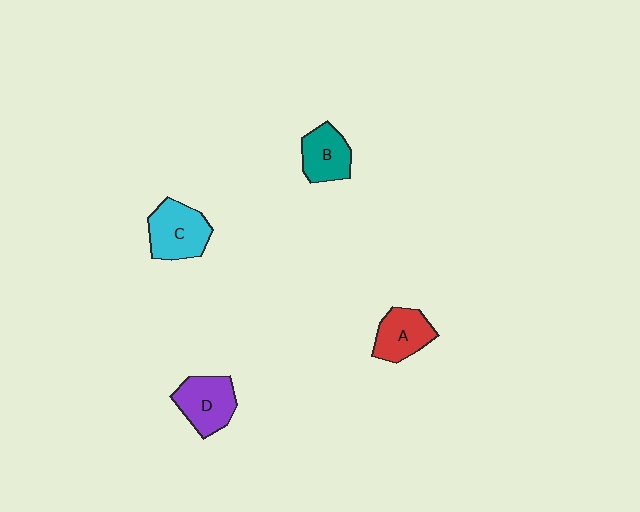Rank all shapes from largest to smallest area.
From largest to smallest: C (cyan), D (purple), A (red), B (teal).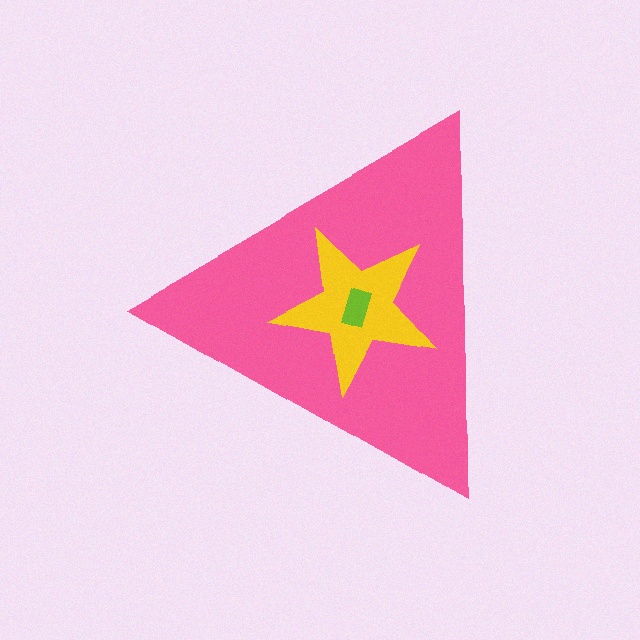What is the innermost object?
The lime rectangle.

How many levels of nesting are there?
3.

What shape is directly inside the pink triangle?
The yellow star.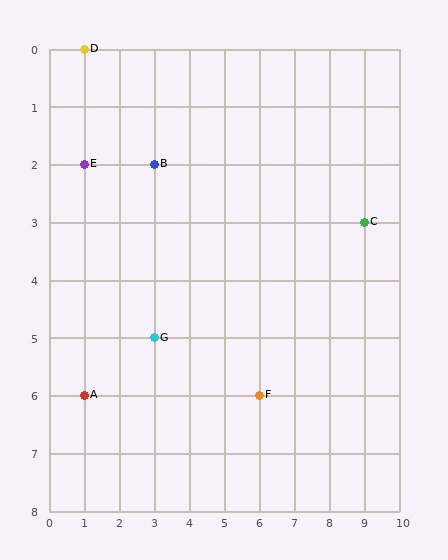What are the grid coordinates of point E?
Point E is at grid coordinates (1, 2).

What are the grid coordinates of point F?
Point F is at grid coordinates (6, 6).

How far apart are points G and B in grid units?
Points G and B are 3 rows apart.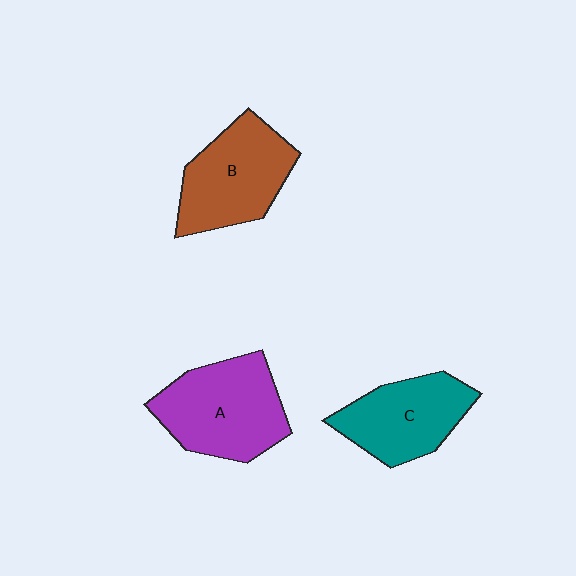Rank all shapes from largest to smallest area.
From largest to smallest: A (purple), B (brown), C (teal).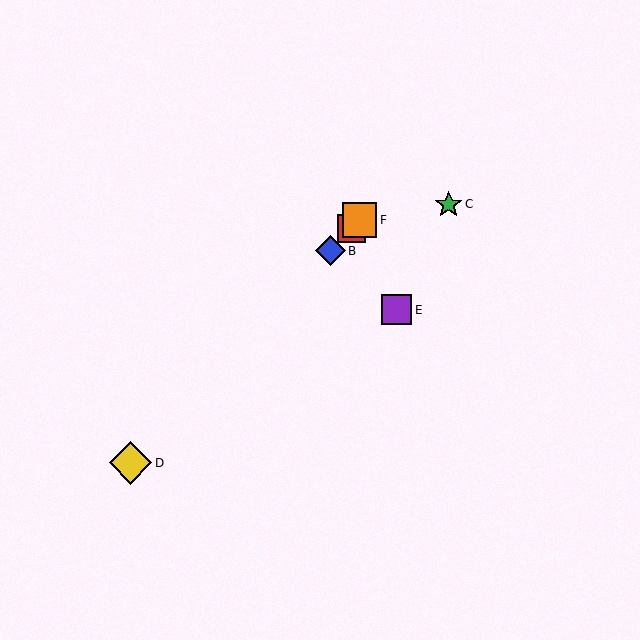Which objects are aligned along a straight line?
Objects A, B, D, F are aligned along a straight line.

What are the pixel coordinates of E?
Object E is at (397, 310).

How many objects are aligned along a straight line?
4 objects (A, B, D, F) are aligned along a straight line.